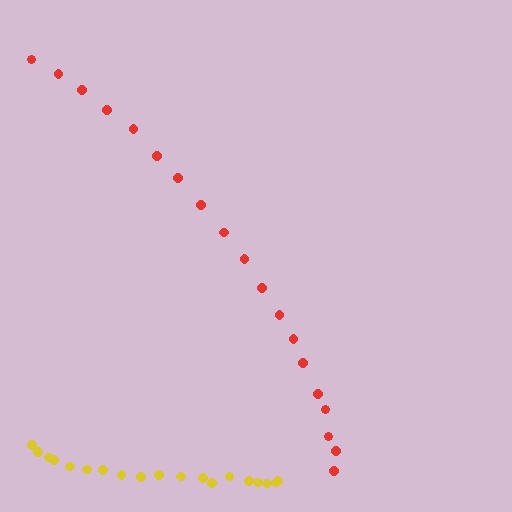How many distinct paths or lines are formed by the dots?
There are 2 distinct paths.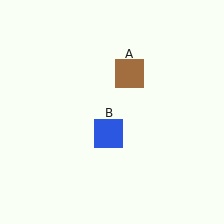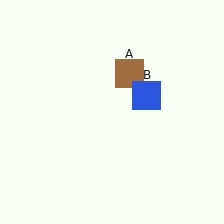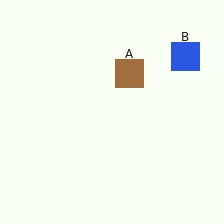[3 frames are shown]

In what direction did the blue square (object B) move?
The blue square (object B) moved up and to the right.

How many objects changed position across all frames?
1 object changed position: blue square (object B).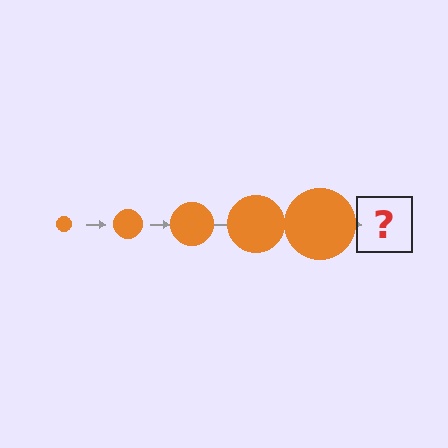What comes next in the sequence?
The next element should be an orange circle, larger than the previous one.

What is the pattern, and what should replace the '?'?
The pattern is that the circle gets progressively larger each step. The '?' should be an orange circle, larger than the previous one.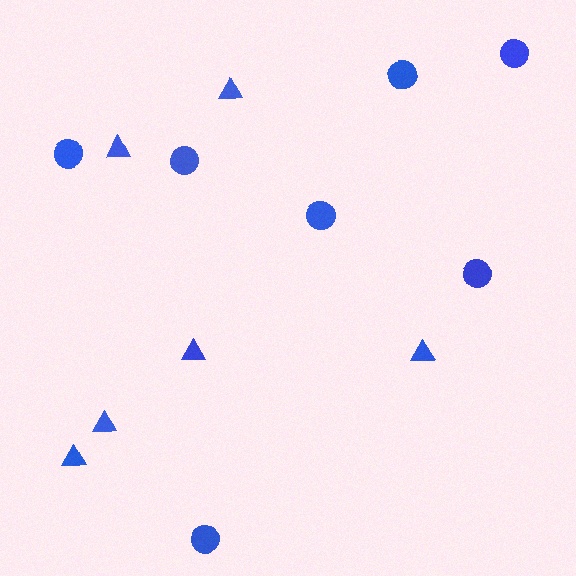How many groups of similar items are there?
There are 2 groups: one group of circles (7) and one group of triangles (6).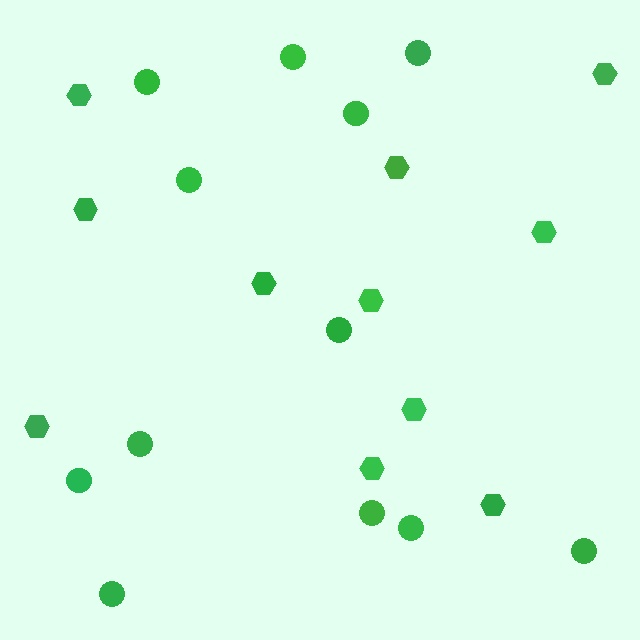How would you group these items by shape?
There are 2 groups: one group of hexagons (11) and one group of circles (12).